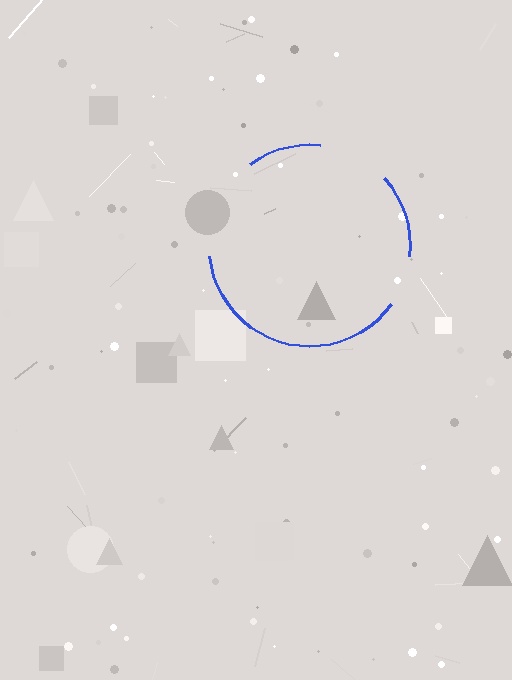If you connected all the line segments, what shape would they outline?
They would outline a circle.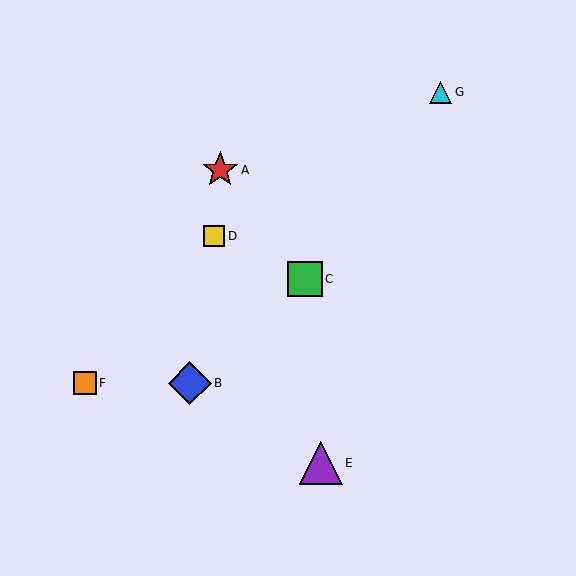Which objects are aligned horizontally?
Objects B, F are aligned horizontally.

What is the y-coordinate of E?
Object E is at y≈463.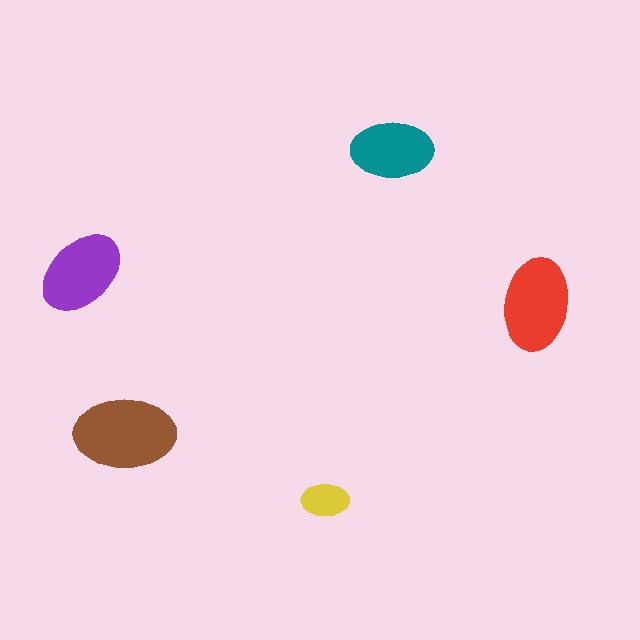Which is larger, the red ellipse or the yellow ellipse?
The red one.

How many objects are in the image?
There are 5 objects in the image.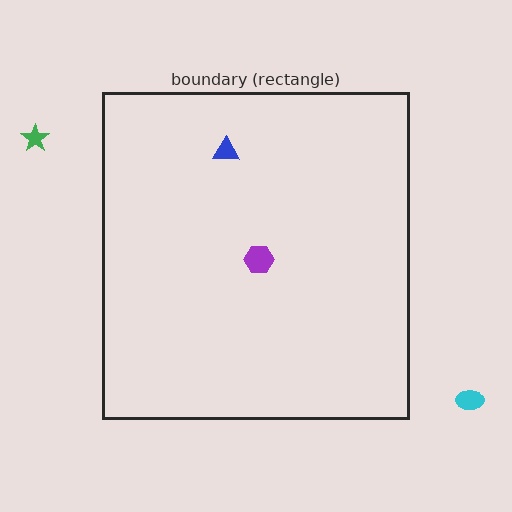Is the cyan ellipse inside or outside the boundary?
Outside.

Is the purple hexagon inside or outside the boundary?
Inside.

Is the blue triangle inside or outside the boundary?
Inside.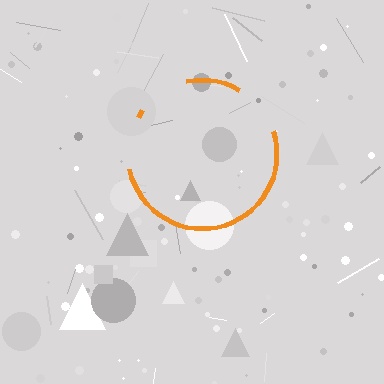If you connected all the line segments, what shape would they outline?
They would outline a circle.